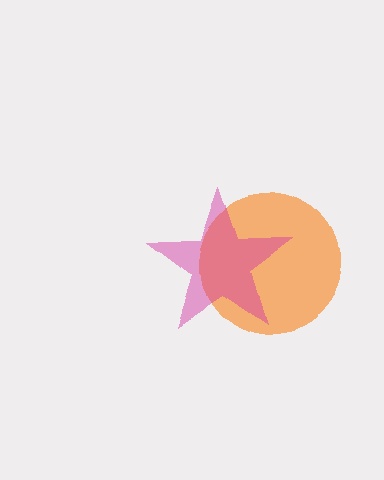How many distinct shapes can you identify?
There are 2 distinct shapes: an orange circle, a magenta star.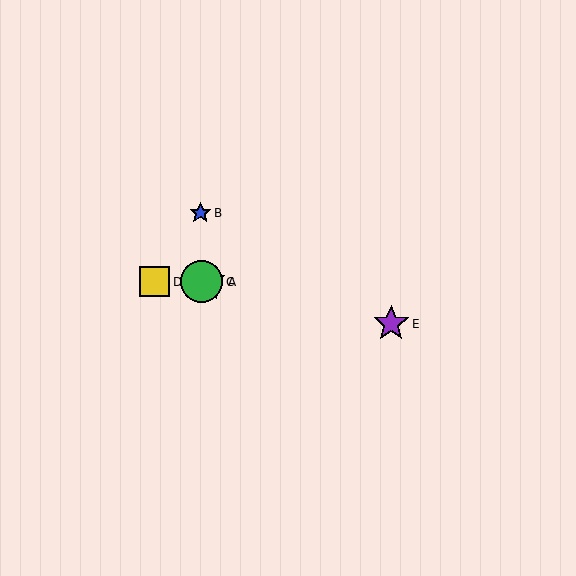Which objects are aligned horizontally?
Objects A, C, D are aligned horizontally.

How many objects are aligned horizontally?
3 objects (A, C, D) are aligned horizontally.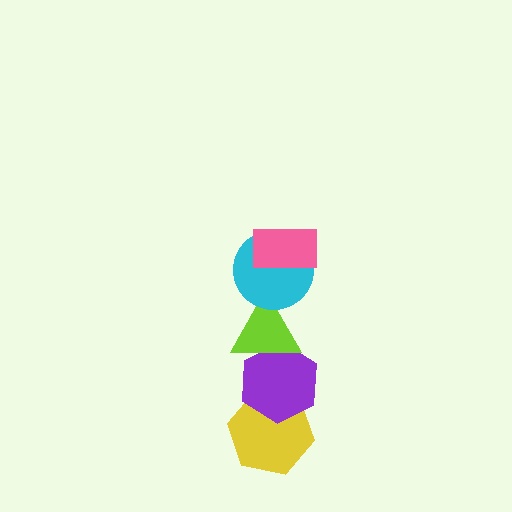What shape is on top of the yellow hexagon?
The purple hexagon is on top of the yellow hexagon.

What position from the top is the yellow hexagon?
The yellow hexagon is 5th from the top.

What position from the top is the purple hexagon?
The purple hexagon is 4th from the top.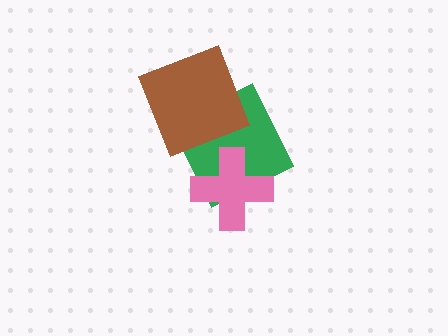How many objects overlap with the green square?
2 objects overlap with the green square.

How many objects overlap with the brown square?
1 object overlaps with the brown square.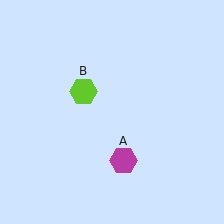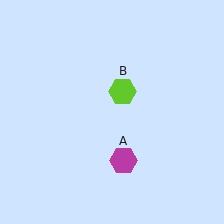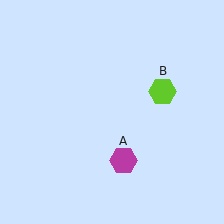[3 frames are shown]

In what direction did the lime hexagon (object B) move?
The lime hexagon (object B) moved right.